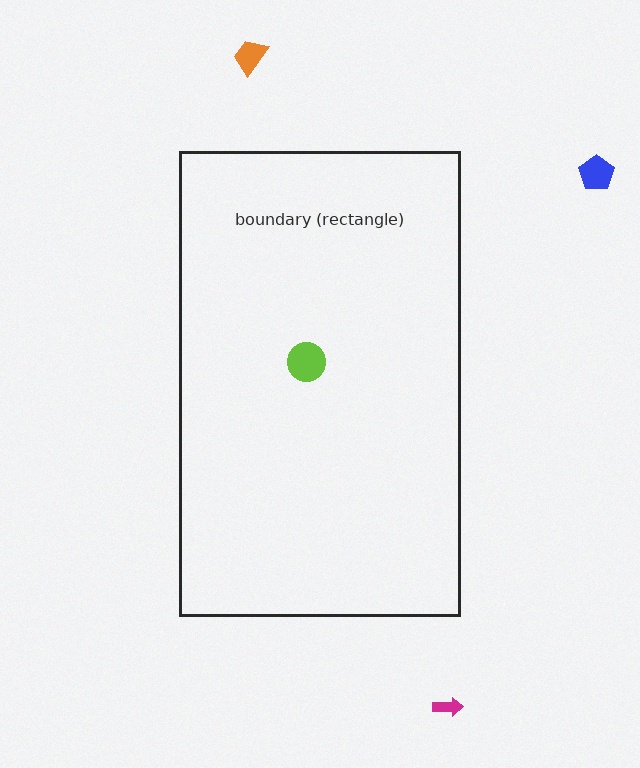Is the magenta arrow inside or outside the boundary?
Outside.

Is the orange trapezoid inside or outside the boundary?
Outside.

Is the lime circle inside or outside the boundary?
Inside.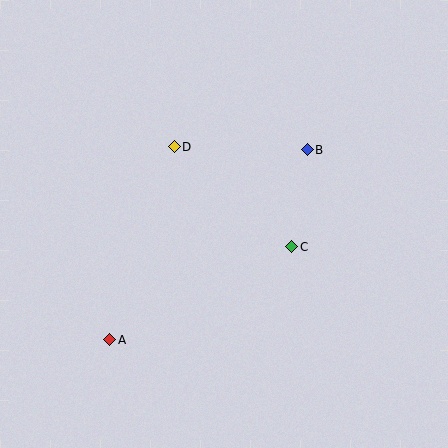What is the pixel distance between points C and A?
The distance between C and A is 204 pixels.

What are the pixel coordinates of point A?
Point A is at (110, 340).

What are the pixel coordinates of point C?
Point C is at (292, 247).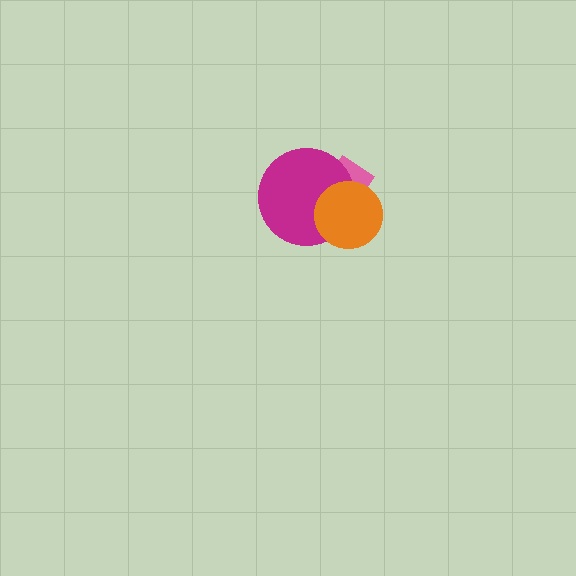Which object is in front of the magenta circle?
The orange circle is in front of the magenta circle.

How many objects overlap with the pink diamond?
2 objects overlap with the pink diamond.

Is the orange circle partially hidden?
No, no other shape covers it.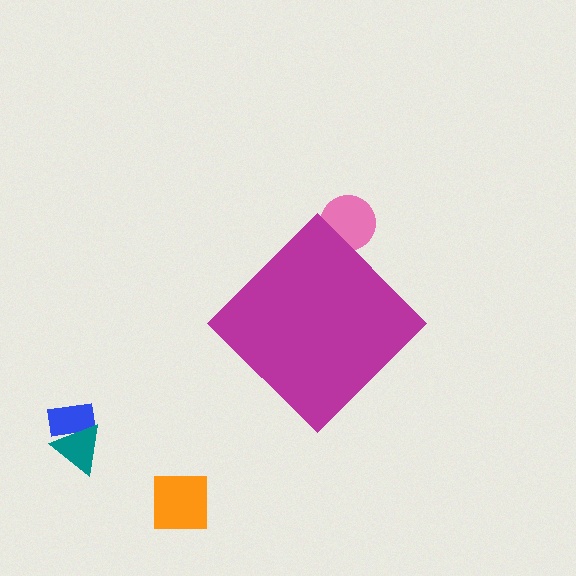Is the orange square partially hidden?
No, the orange square is fully visible.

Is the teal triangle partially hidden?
No, the teal triangle is fully visible.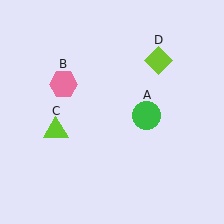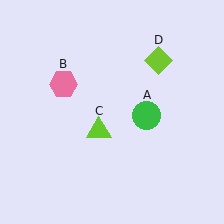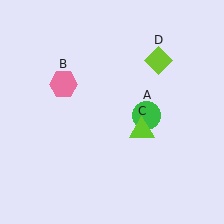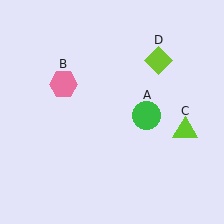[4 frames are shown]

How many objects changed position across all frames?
1 object changed position: lime triangle (object C).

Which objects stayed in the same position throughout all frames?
Green circle (object A) and pink hexagon (object B) and lime diamond (object D) remained stationary.